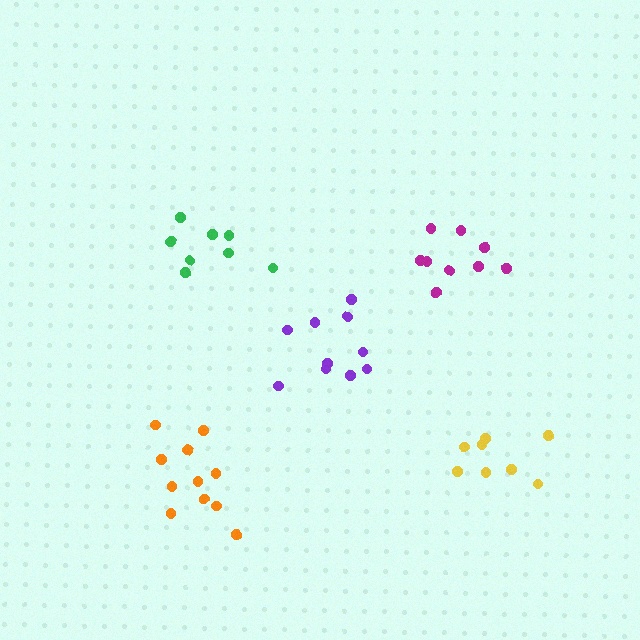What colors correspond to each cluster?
The clusters are colored: orange, magenta, purple, green, yellow.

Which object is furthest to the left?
The green cluster is leftmost.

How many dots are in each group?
Group 1: 11 dots, Group 2: 9 dots, Group 3: 10 dots, Group 4: 8 dots, Group 5: 8 dots (46 total).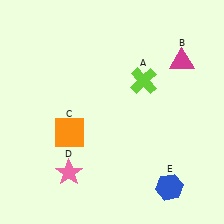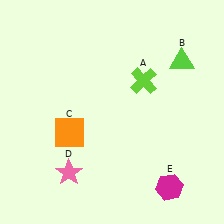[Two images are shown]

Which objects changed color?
B changed from magenta to lime. E changed from blue to magenta.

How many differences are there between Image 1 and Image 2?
There are 2 differences between the two images.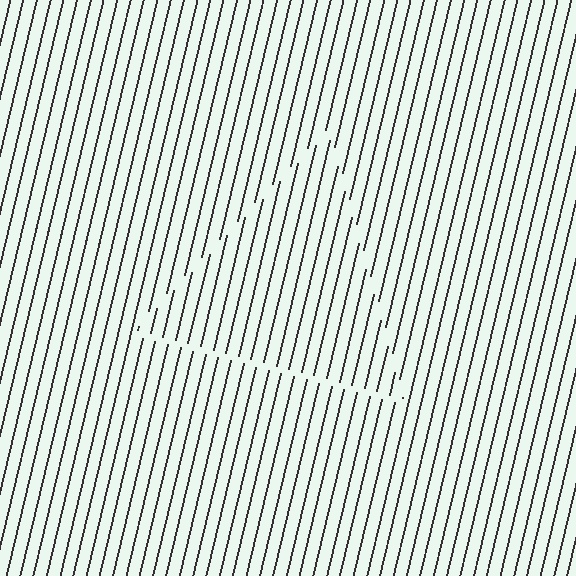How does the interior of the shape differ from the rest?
The interior of the shape contains the same grating, shifted by half a period — the contour is defined by the phase discontinuity where line-ends from the inner and outer gratings abut.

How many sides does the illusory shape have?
3 sides — the line-ends trace a triangle.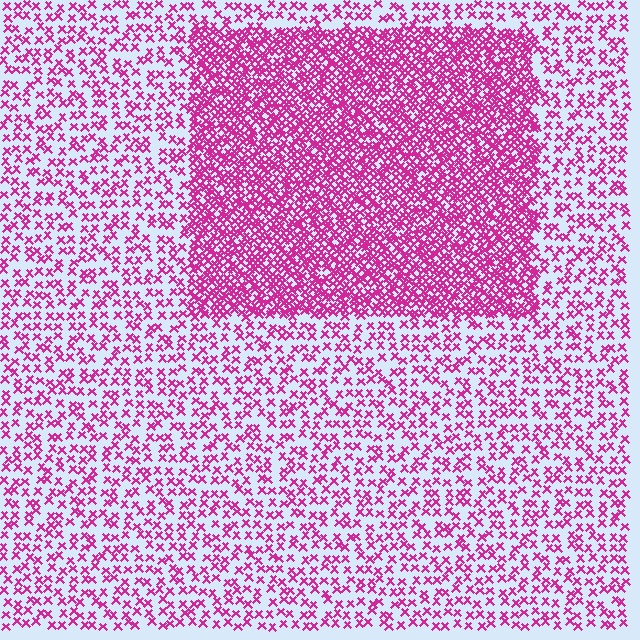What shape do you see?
I see a rectangle.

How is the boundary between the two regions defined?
The boundary is defined by a change in element density (approximately 2.5x ratio). All elements are the same color, size, and shape.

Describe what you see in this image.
The image contains small magenta elements arranged at two different densities. A rectangle-shaped region is visible where the elements are more densely packed than the surrounding area.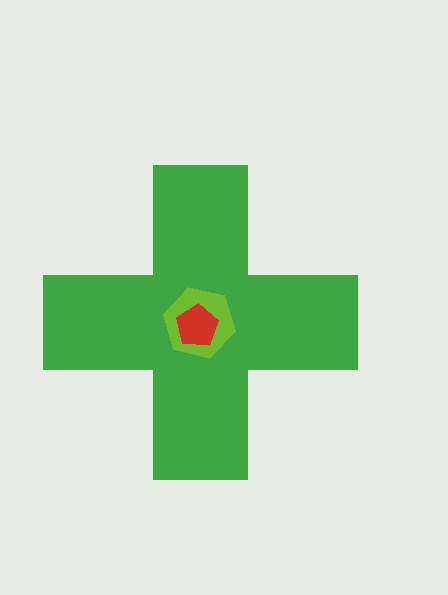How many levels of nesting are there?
3.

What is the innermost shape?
The red pentagon.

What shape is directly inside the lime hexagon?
The red pentagon.